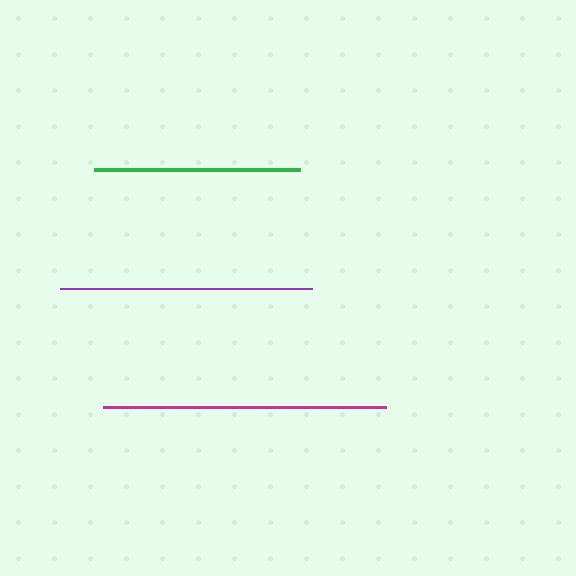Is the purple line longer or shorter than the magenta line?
The magenta line is longer than the purple line.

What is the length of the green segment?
The green segment is approximately 206 pixels long.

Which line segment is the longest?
The magenta line is the longest at approximately 282 pixels.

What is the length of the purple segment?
The purple segment is approximately 251 pixels long.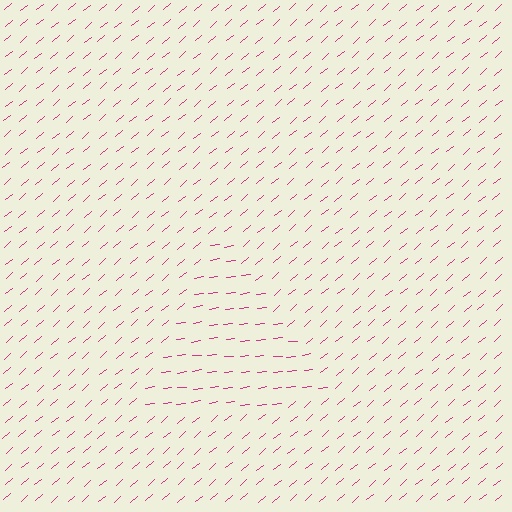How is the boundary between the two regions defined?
The boundary is defined purely by a change in line orientation (approximately 33 degrees difference). All lines are the same color and thickness.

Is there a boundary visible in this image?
Yes, there is a texture boundary formed by a change in line orientation.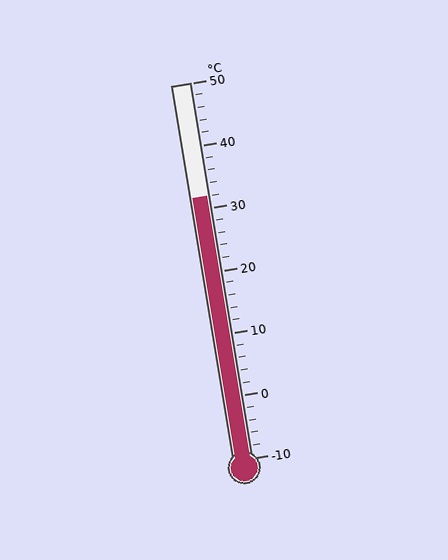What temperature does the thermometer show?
The thermometer shows approximately 32°C.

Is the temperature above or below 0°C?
The temperature is above 0°C.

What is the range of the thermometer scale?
The thermometer scale ranges from -10°C to 50°C.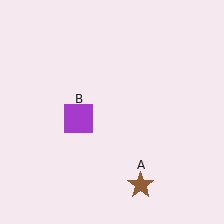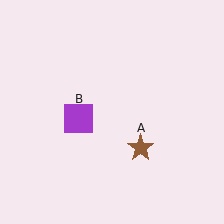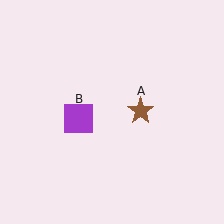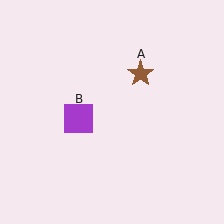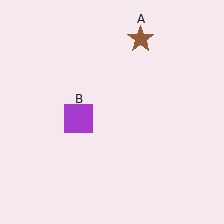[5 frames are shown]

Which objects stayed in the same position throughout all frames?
Purple square (object B) remained stationary.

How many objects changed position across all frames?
1 object changed position: brown star (object A).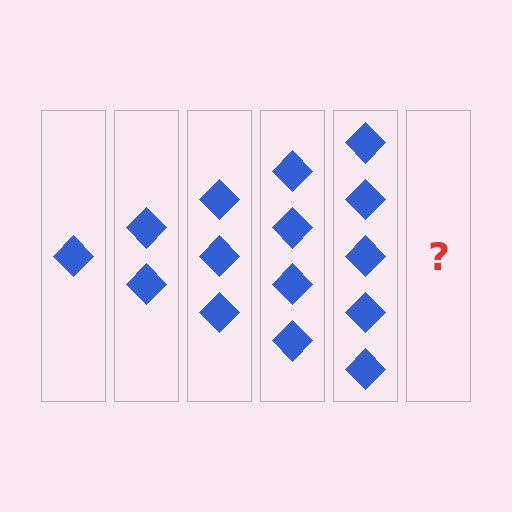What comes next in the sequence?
The next element should be 6 diamonds.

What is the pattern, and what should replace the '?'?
The pattern is that each step adds one more diamond. The '?' should be 6 diamonds.